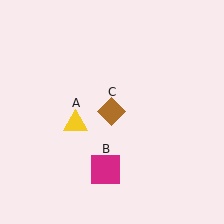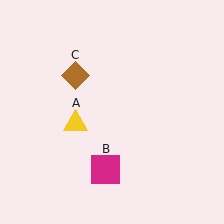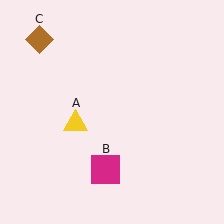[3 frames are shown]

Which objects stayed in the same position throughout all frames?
Yellow triangle (object A) and magenta square (object B) remained stationary.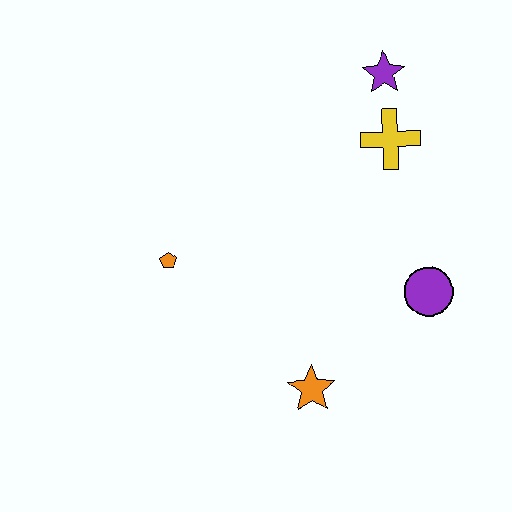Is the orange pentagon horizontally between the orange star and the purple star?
No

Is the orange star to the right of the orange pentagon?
Yes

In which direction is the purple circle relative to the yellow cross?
The purple circle is below the yellow cross.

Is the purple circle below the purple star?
Yes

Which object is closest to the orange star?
The purple circle is closest to the orange star.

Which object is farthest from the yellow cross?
The orange star is farthest from the yellow cross.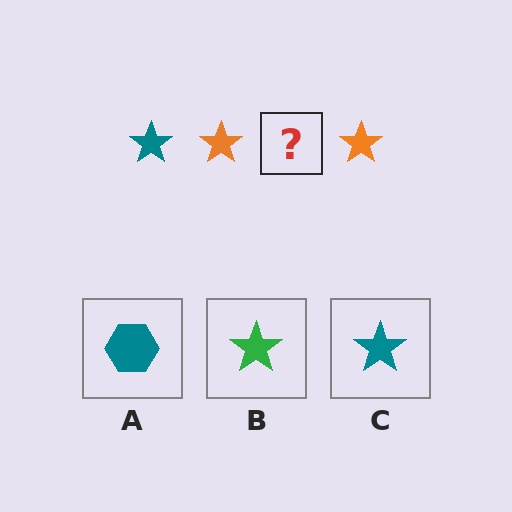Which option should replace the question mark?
Option C.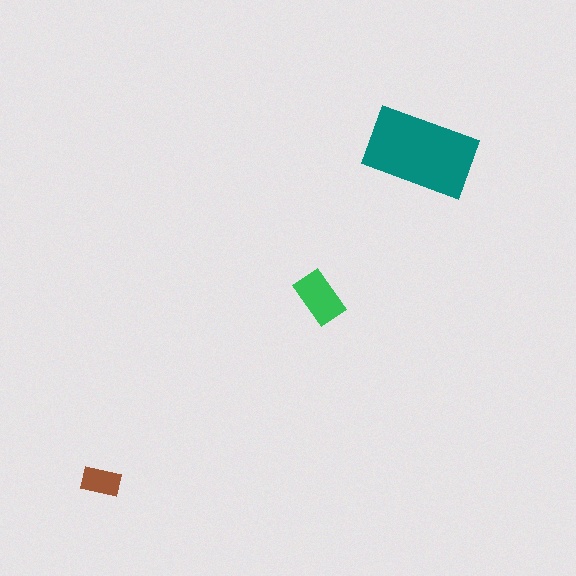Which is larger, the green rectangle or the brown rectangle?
The green one.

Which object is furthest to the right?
The teal rectangle is rightmost.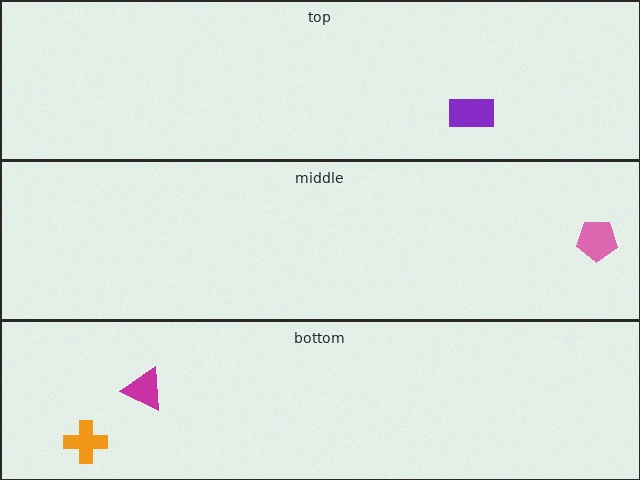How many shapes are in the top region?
1.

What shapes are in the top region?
The purple rectangle.